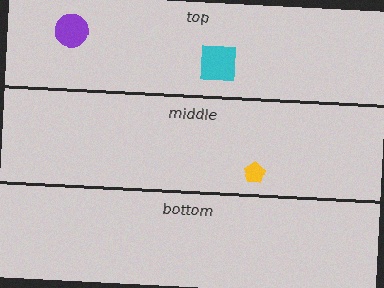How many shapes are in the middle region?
1.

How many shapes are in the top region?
2.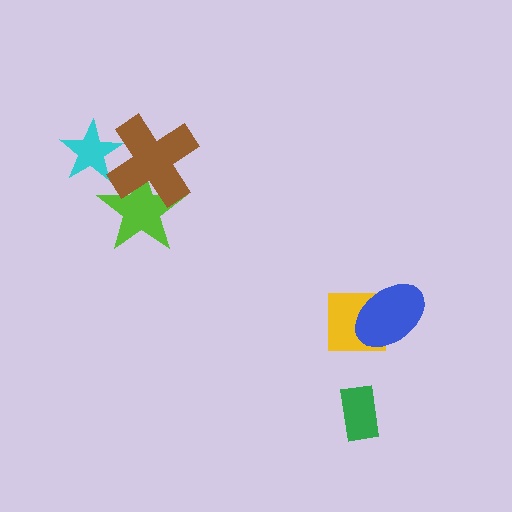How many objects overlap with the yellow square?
1 object overlaps with the yellow square.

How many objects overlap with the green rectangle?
0 objects overlap with the green rectangle.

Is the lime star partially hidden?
Yes, it is partially covered by another shape.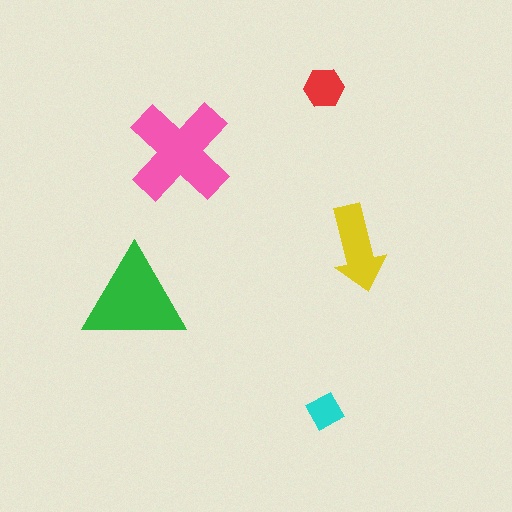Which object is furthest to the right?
The yellow arrow is rightmost.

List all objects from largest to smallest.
The pink cross, the green triangle, the yellow arrow, the red hexagon, the cyan square.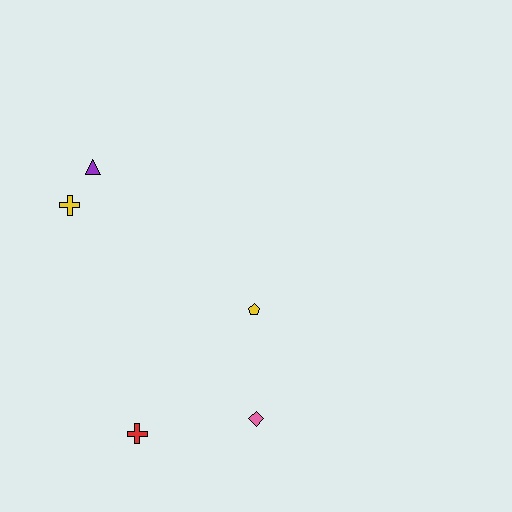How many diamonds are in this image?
There is 1 diamond.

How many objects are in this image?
There are 5 objects.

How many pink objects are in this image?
There is 1 pink object.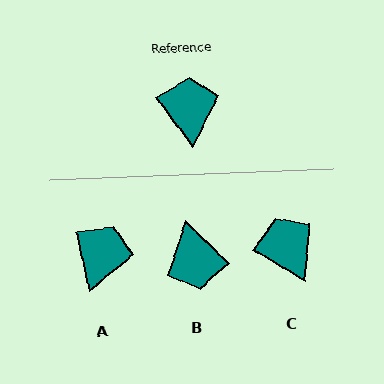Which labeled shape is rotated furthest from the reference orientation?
B, about 171 degrees away.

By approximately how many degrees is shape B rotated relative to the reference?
Approximately 171 degrees clockwise.